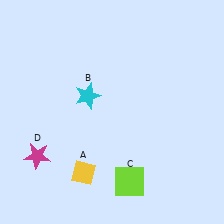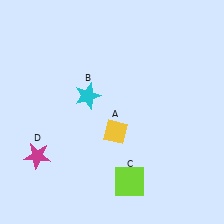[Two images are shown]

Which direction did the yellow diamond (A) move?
The yellow diamond (A) moved up.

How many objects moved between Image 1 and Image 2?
1 object moved between the two images.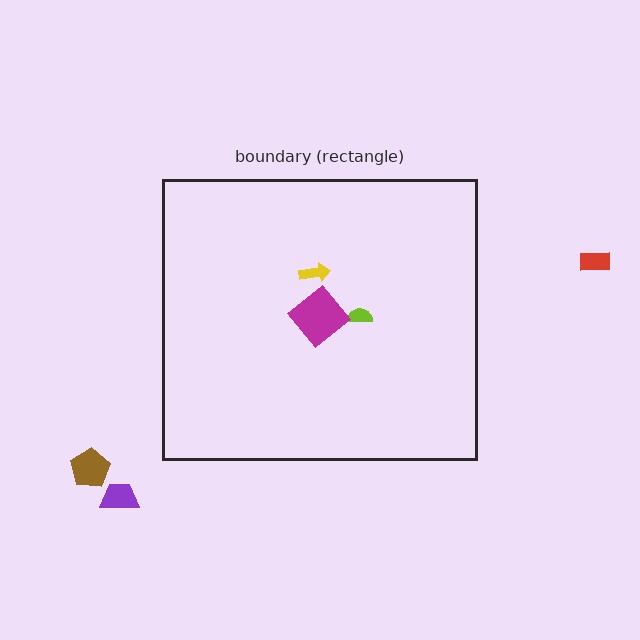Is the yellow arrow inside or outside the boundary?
Inside.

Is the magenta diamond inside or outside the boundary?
Inside.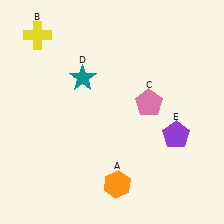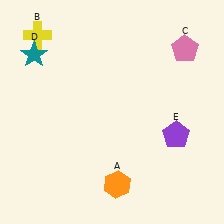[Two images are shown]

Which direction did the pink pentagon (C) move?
The pink pentagon (C) moved up.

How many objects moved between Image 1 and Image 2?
2 objects moved between the two images.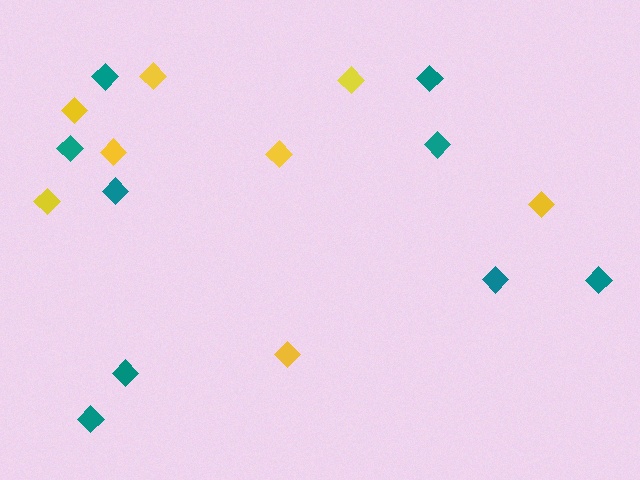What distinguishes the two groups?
There are 2 groups: one group of yellow diamonds (8) and one group of teal diamonds (9).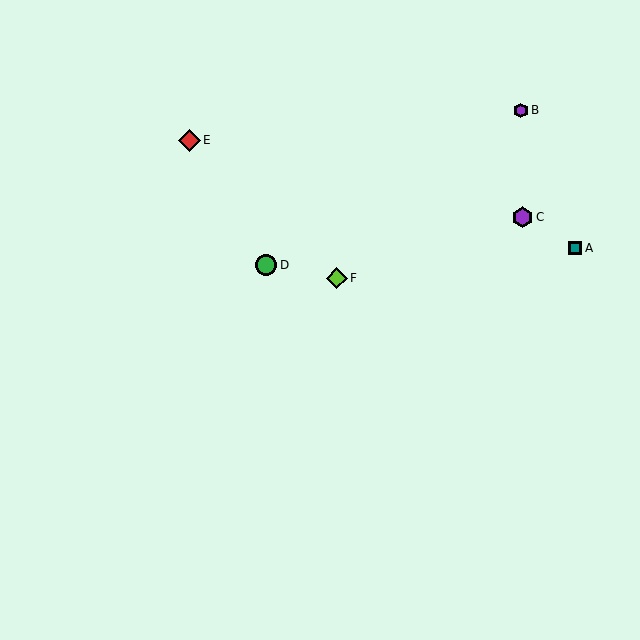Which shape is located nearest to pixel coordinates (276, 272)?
The green circle (labeled D) at (266, 265) is nearest to that location.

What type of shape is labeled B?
Shape B is a purple hexagon.